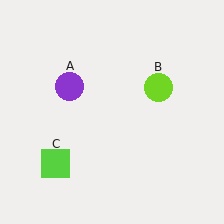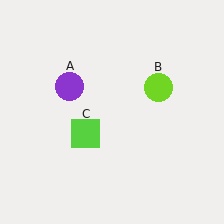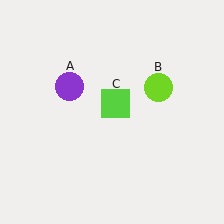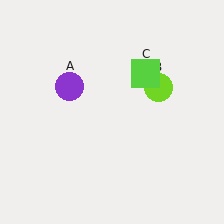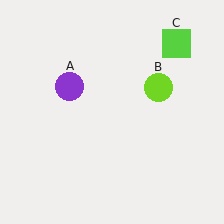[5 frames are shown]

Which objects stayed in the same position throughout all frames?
Purple circle (object A) and lime circle (object B) remained stationary.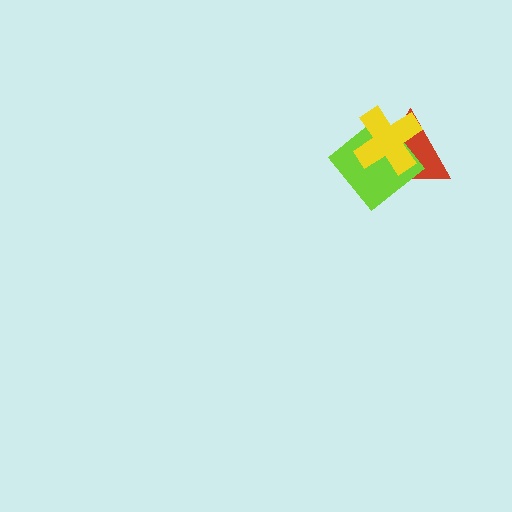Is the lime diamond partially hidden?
Yes, it is partially covered by another shape.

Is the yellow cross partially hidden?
No, no other shape covers it.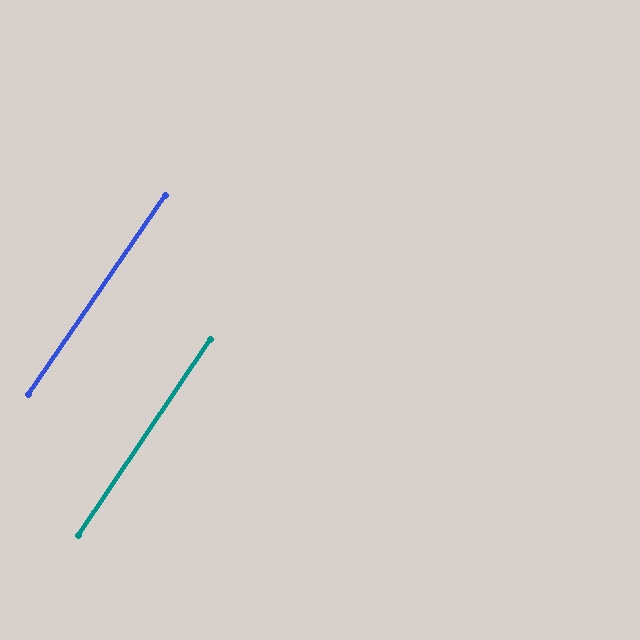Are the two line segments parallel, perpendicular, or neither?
Parallel — their directions differ by only 0.9°.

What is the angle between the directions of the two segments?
Approximately 1 degree.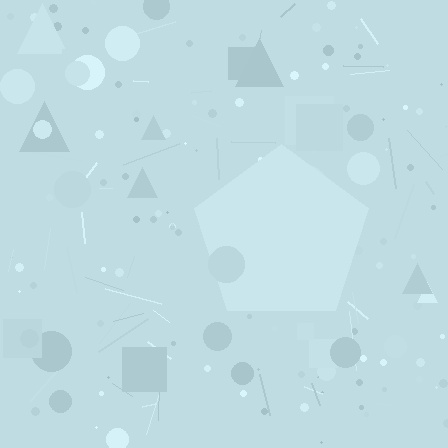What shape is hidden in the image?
A pentagon is hidden in the image.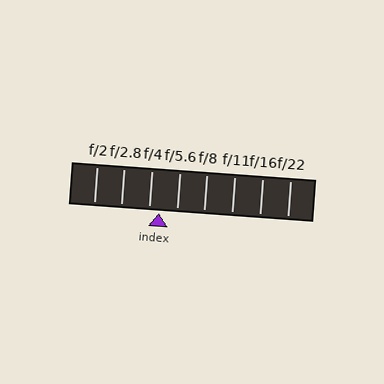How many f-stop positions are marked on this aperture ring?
There are 8 f-stop positions marked.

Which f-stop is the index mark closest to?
The index mark is closest to f/4.